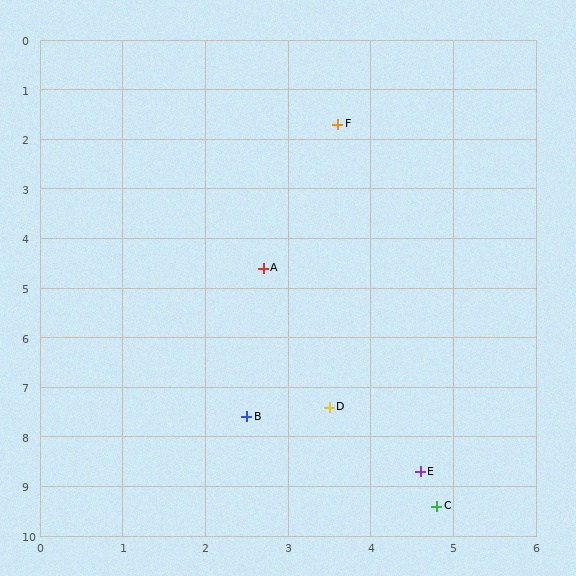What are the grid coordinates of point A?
Point A is at approximately (2.7, 4.6).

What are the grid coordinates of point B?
Point B is at approximately (2.5, 7.6).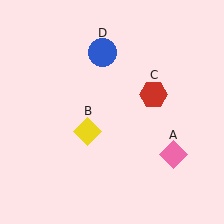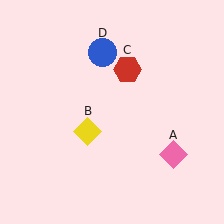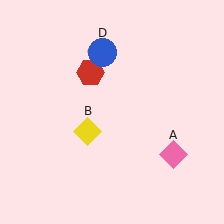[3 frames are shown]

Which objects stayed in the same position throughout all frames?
Pink diamond (object A) and yellow diamond (object B) and blue circle (object D) remained stationary.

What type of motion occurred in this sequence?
The red hexagon (object C) rotated counterclockwise around the center of the scene.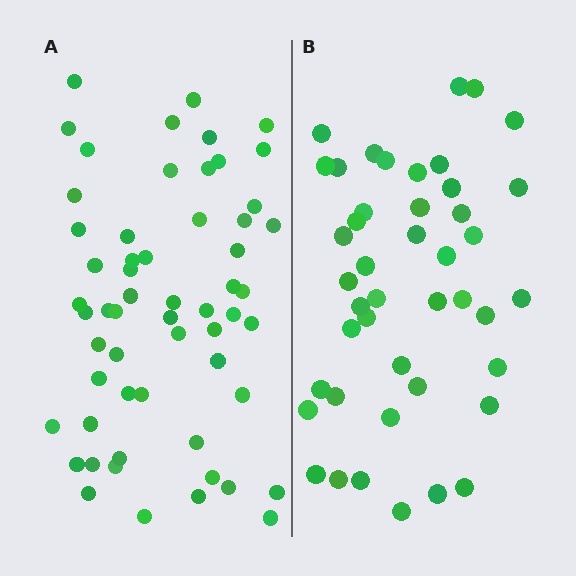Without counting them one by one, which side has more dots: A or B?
Region A (the left region) has more dots.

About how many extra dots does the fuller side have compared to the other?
Region A has approximately 15 more dots than region B.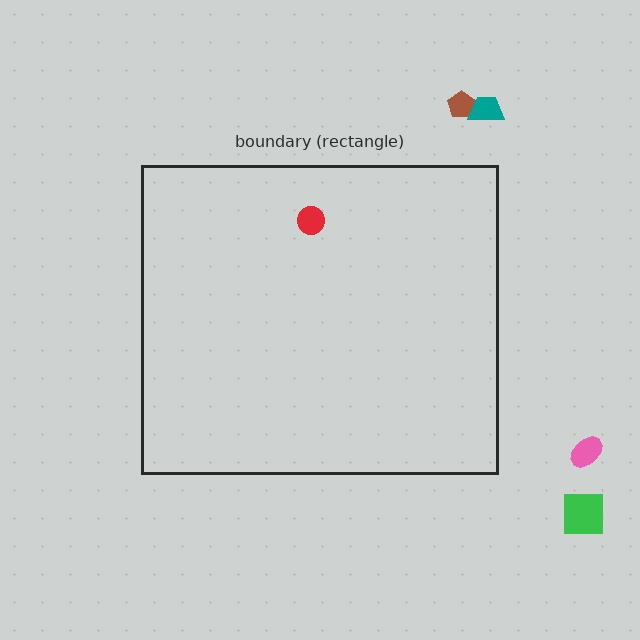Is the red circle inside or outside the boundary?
Inside.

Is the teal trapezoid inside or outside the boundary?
Outside.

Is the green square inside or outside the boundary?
Outside.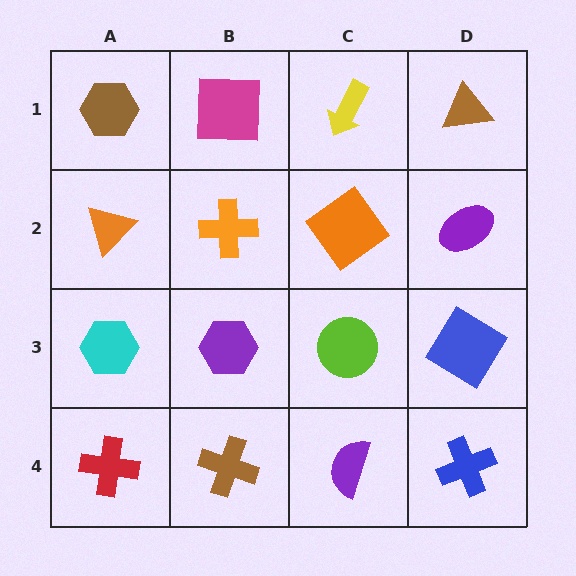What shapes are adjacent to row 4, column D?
A blue diamond (row 3, column D), a purple semicircle (row 4, column C).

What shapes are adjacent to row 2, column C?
A yellow arrow (row 1, column C), a lime circle (row 3, column C), an orange cross (row 2, column B), a purple ellipse (row 2, column D).